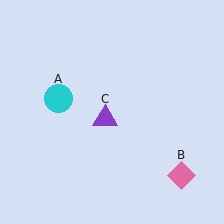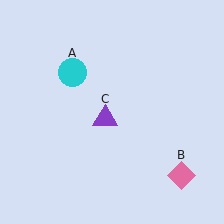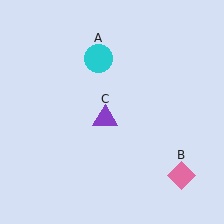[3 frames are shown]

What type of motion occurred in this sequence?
The cyan circle (object A) rotated clockwise around the center of the scene.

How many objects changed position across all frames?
1 object changed position: cyan circle (object A).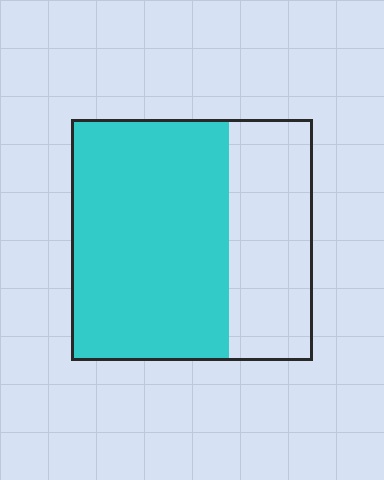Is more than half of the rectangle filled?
Yes.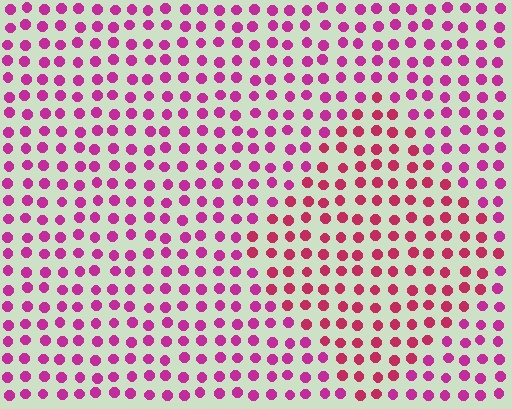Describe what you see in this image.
The image is filled with small magenta elements in a uniform arrangement. A diamond-shaped region is visible where the elements are tinted to a slightly different hue, forming a subtle color boundary.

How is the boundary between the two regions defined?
The boundary is defined purely by a slight shift in hue (about 25 degrees). Spacing, size, and orientation are identical on both sides.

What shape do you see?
I see a diamond.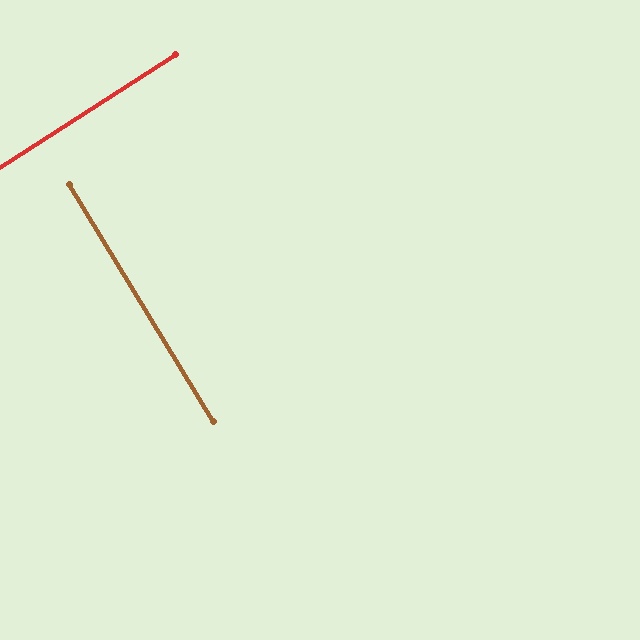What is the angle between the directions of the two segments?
Approximately 89 degrees.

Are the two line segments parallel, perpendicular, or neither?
Perpendicular — they meet at approximately 89°.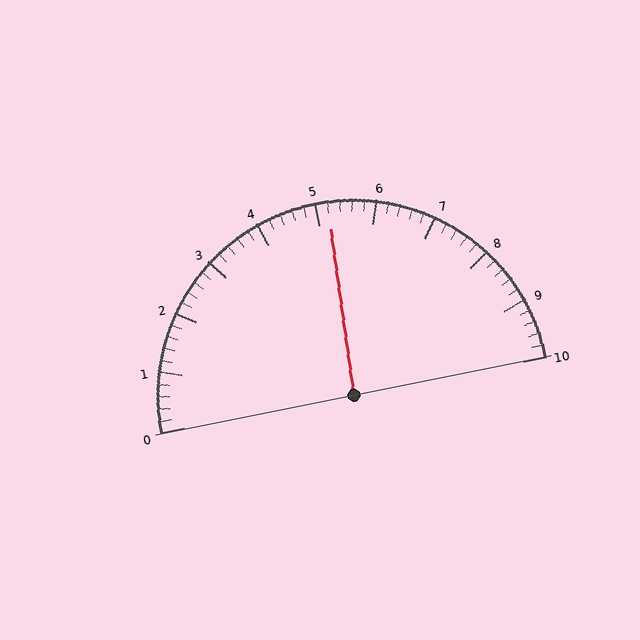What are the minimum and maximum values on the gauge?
The gauge ranges from 0 to 10.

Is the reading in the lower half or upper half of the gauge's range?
The reading is in the upper half of the range (0 to 10).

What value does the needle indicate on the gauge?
The needle indicates approximately 5.2.